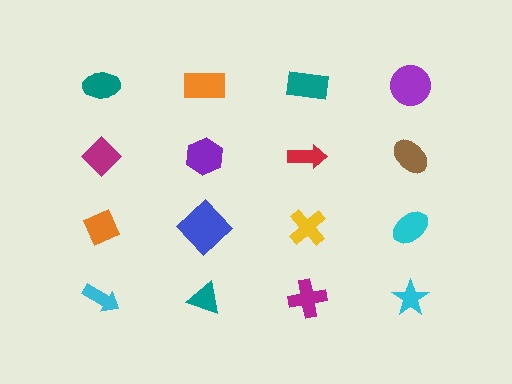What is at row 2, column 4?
A brown ellipse.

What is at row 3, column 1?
An orange diamond.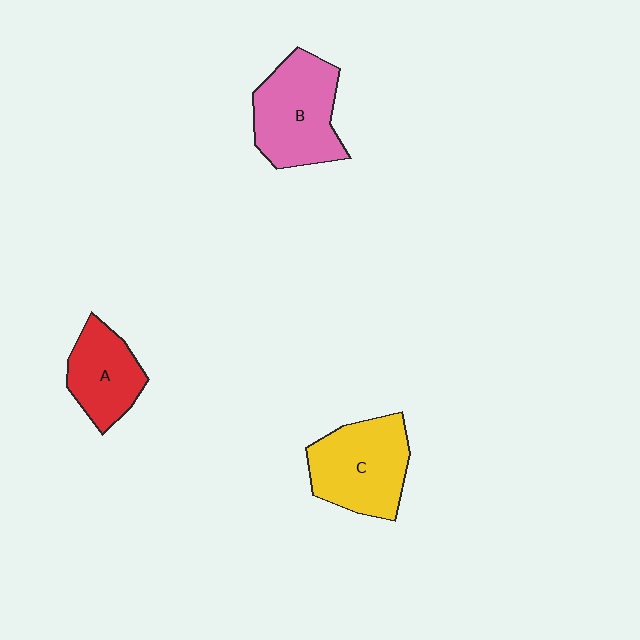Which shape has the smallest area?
Shape A (red).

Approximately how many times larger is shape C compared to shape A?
Approximately 1.4 times.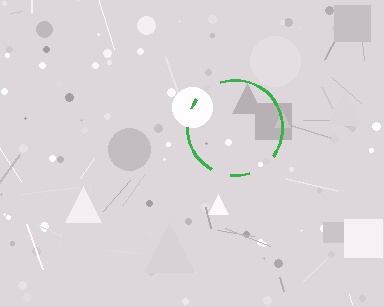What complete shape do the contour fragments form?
The contour fragments form a circle.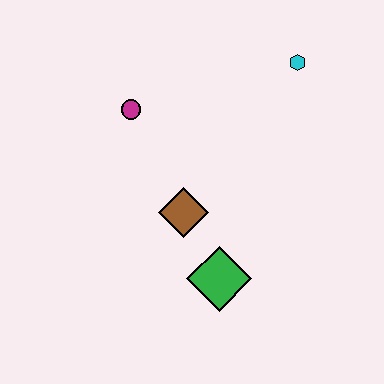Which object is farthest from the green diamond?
The cyan hexagon is farthest from the green diamond.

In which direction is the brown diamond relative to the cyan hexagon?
The brown diamond is below the cyan hexagon.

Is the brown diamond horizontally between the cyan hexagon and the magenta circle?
Yes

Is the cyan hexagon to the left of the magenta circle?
No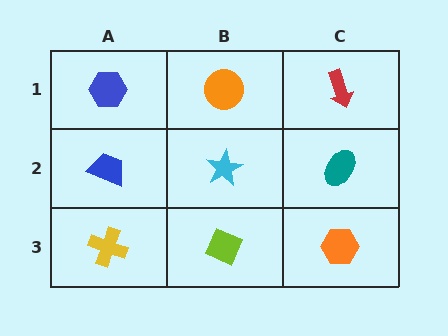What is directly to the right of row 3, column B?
An orange hexagon.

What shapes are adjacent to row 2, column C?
A red arrow (row 1, column C), an orange hexagon (row 3, column C), a cyan star (row 2, column B).